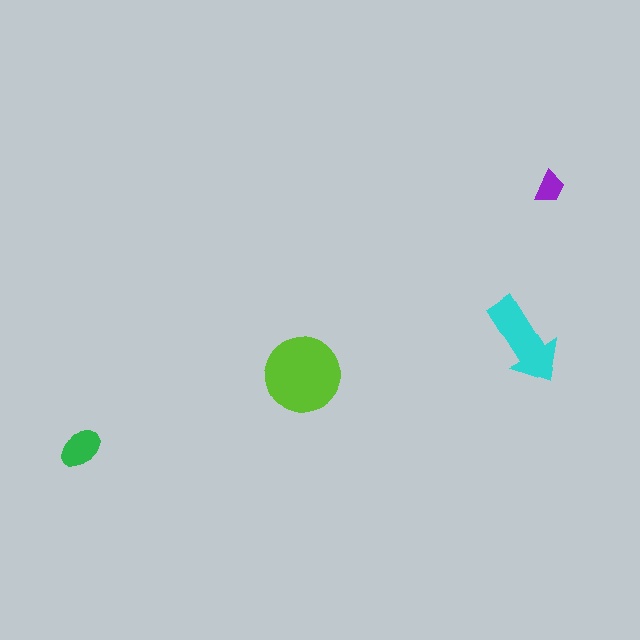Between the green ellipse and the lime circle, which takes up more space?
The lime circle.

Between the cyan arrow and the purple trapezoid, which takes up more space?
The cyan arrow.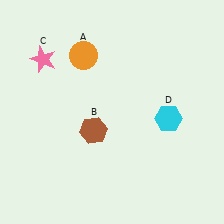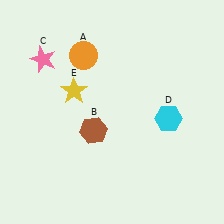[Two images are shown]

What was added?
A yellow star (E) was added in Image 2.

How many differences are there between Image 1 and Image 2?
There is 1 difference between the two images.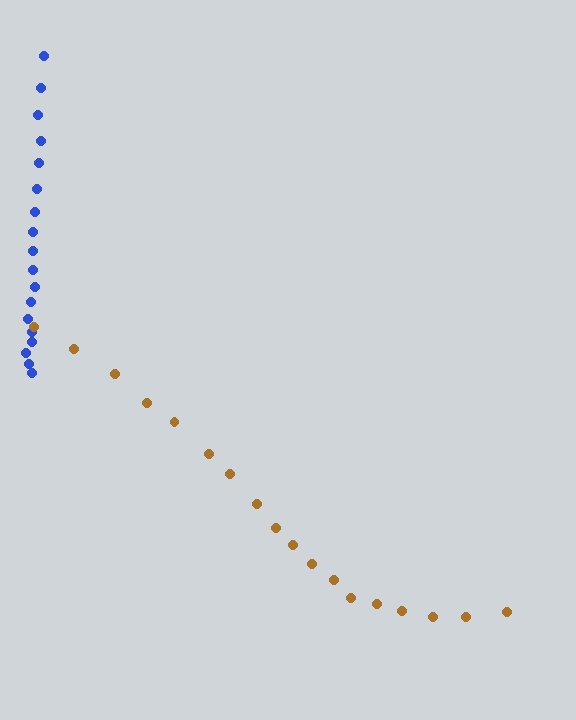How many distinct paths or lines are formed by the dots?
There are 2 distinct paths.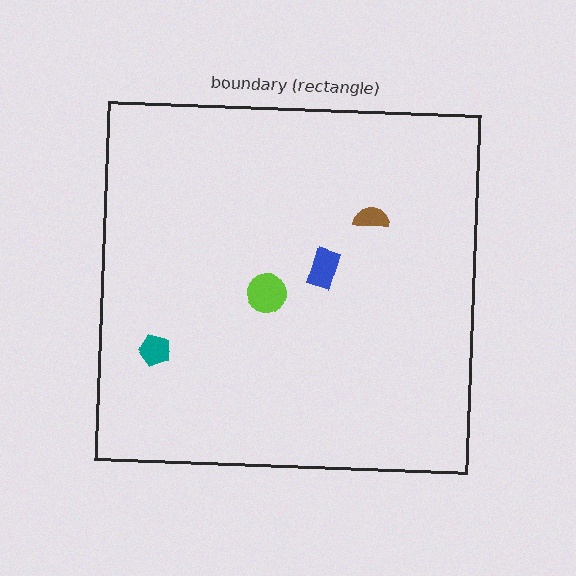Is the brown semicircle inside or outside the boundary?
Inside.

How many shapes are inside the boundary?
4 inside, 0 outside.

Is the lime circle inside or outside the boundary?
Inside.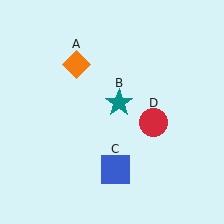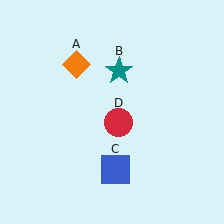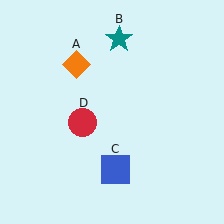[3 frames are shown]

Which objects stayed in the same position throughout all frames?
Orange diamond (object A) and blue square (object C) remained stationary.